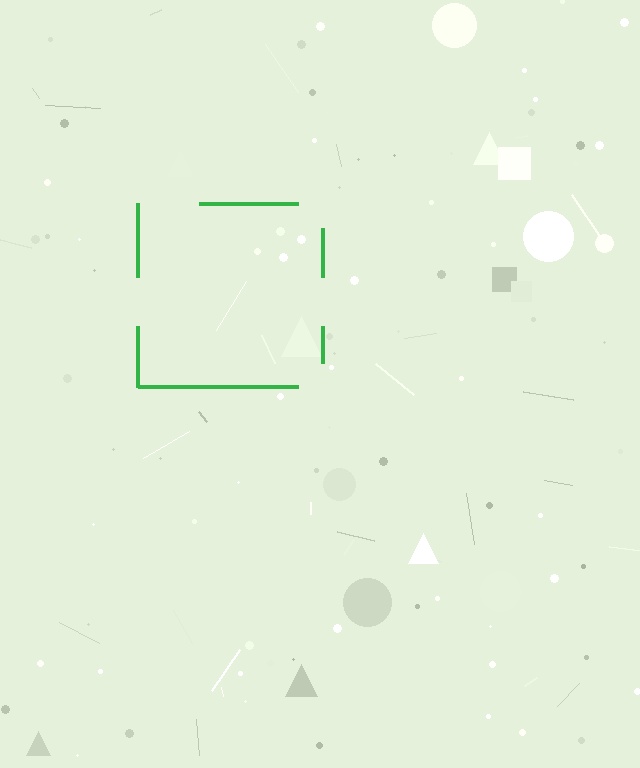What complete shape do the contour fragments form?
The contour fragments form a square.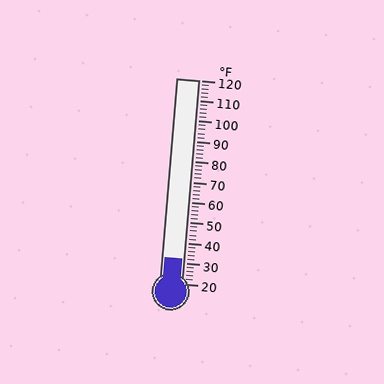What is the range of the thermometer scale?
The thermometer scale ranges from 20°F to 120°F.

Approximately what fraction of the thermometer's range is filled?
The thermometer is filled to approximately 10% of its range.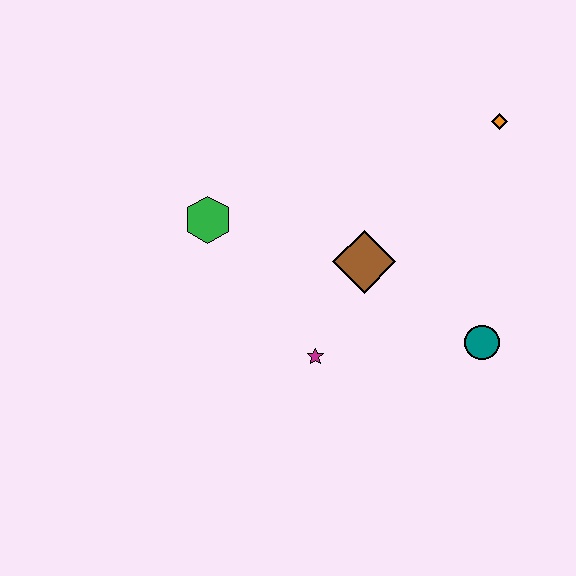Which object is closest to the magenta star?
The brown diamond is closest to the magenta star.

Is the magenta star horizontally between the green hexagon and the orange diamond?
Yes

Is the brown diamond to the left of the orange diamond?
Yes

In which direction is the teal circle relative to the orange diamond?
The teal circle is below the orange diamond.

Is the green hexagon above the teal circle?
Yes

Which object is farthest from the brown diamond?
The orange diamond is farthest from the brown diamond.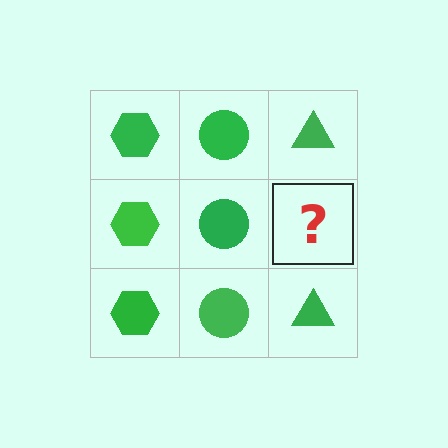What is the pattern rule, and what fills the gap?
The rule is that each column has a consistent shape. The gap should be filled with a green triangle.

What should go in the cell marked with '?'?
The missing cell should contain a green triangle.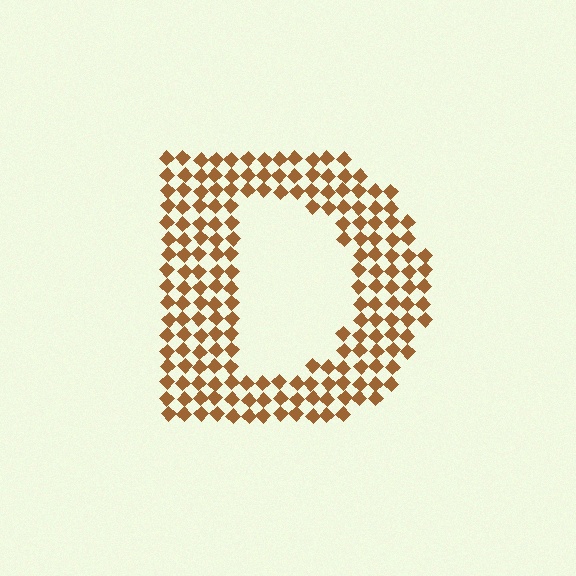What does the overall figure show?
The overall figure shows the letter D.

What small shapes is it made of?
It is made of small diamonds.